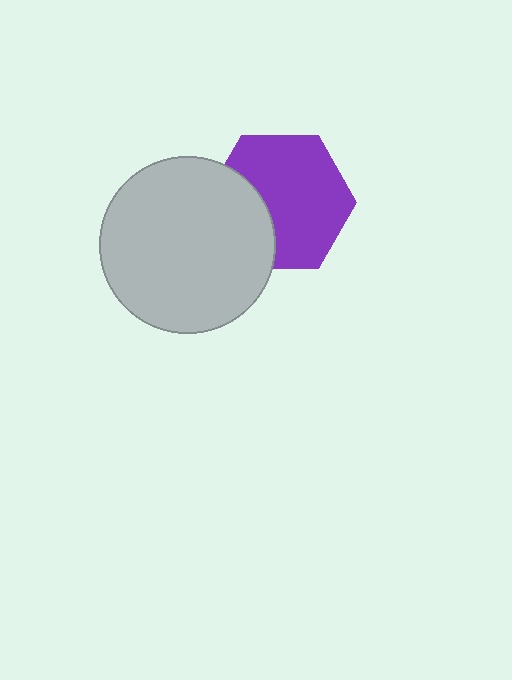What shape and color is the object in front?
The object in front is a light gray circle.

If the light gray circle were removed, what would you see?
You would see the complete purple hexagon.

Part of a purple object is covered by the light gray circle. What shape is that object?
It is a hexagon.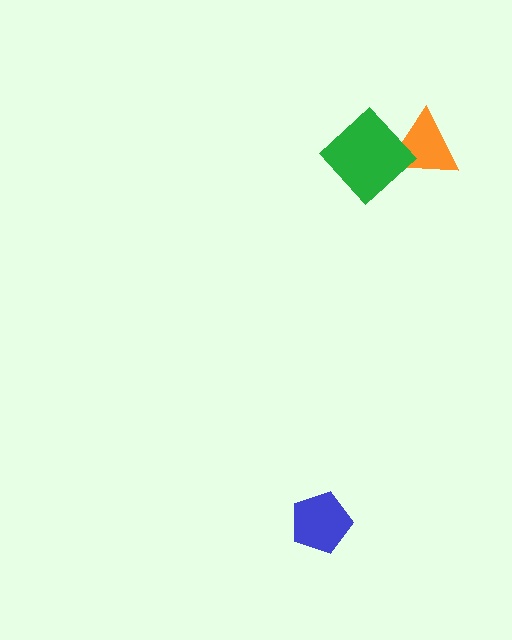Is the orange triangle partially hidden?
Yes, it is partially covered by another shape.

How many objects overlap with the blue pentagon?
0 objects overlap with the blue pentagon.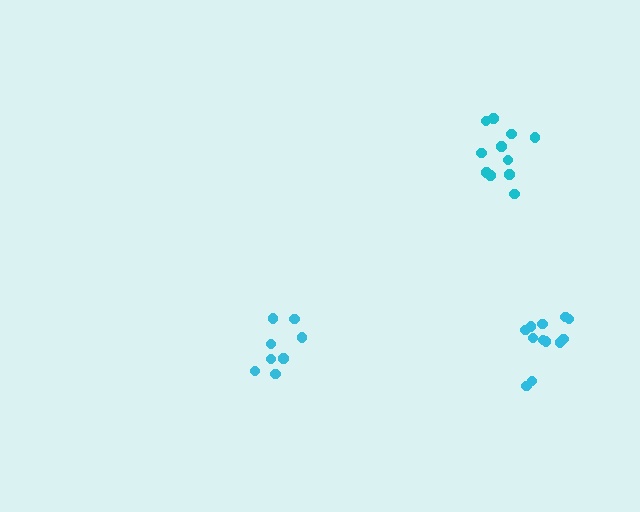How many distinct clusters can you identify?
There are 3 distinct clusters.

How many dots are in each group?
Group 1: 12 dots, Group 2: 8 dots, Group 3: 11 dots (31 total).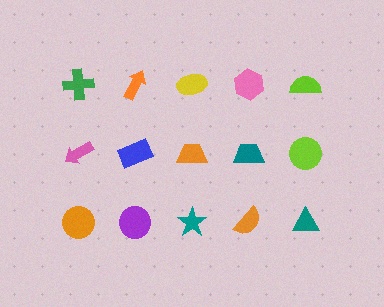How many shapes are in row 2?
5 shapes.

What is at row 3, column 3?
A teal star.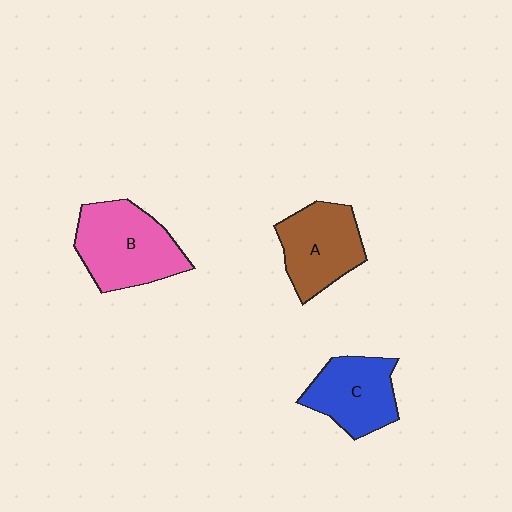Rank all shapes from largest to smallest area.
From largest to smallest: B (pink), A (brown), C (blue).